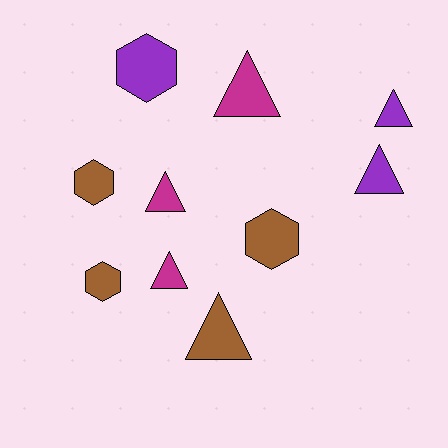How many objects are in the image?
There are 10 objects.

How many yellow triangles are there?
There are no yellow triangles.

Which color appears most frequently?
Brown, with 4 objects.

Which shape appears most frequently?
Triangle, with 6 objects.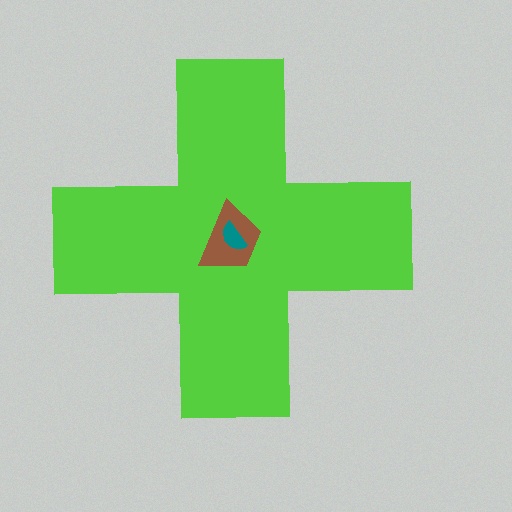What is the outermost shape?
The lime cross.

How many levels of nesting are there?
3.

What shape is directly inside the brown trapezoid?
The teal semicircle.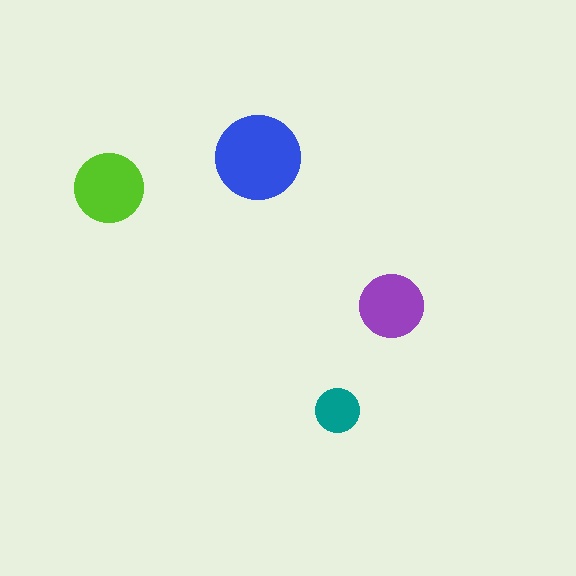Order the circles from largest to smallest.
the blue one, the lime one, the purple one, the teal one.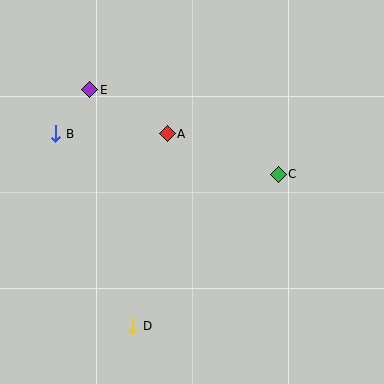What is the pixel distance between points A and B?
The distance between A and B is 112 pixels.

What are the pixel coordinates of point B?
Point B is at (56, 134).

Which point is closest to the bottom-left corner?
Point D is closest to the bottom-left corner.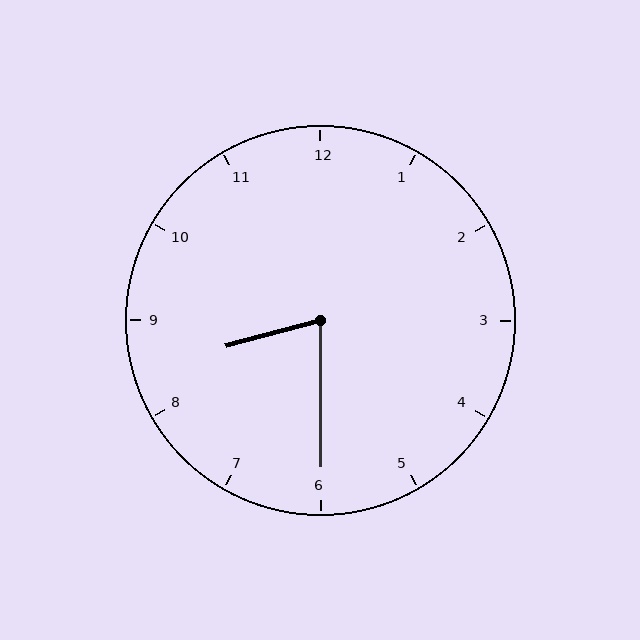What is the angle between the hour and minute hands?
Approximately 75 degrees.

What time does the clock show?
8:30.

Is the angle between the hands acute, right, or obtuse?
It is acute.